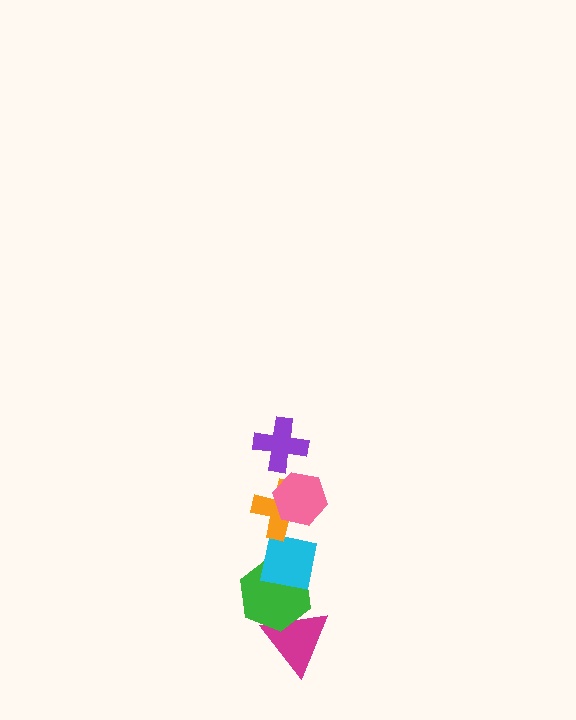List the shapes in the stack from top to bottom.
From top to bottom: the purple cross, the pink hexagon, the orange cross, the cyan square, the green hexagon, the magenta triangle.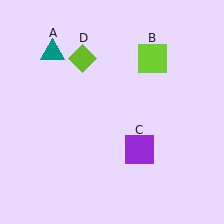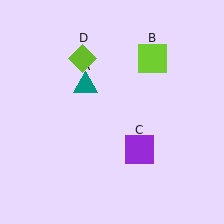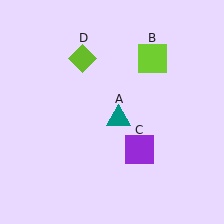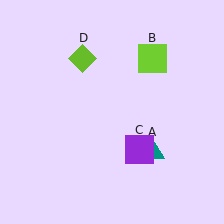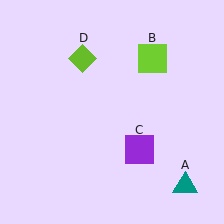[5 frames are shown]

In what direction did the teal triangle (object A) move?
The teal triangle (object A) moved down and to the right.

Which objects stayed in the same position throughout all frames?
Lime square (object B) and purple square (object C) and lime diamond (object D) remained stationary.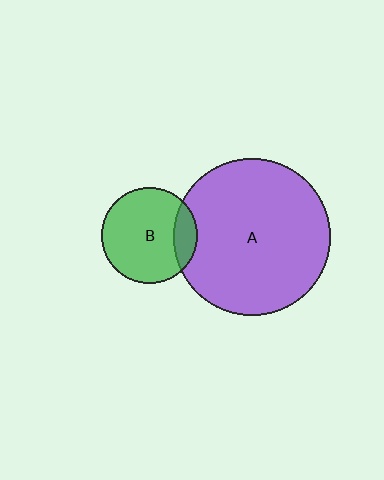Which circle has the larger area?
Circle A (purple).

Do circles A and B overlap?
Yes.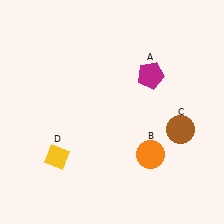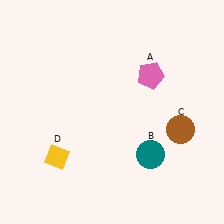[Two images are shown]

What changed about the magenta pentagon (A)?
In Image 1, A is magenta. In Image 2, it changed to pink.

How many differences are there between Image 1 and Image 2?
There are 2 differences between the two images.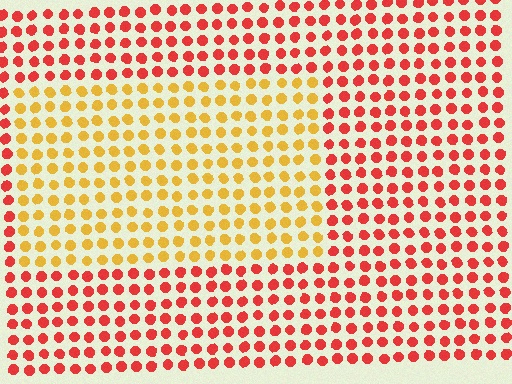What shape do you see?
I see a rectangle.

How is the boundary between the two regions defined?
The boundary is defined purely by a slight shift in hue (about 44 degrees). Spacing, size, and orientation are identical on both sides.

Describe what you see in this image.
The image is filled with small red elements in a uniform arrangement. A rectangle-shaped region is visible where the elements are tinted to a slightly different hue, forming a subtle color boundary.